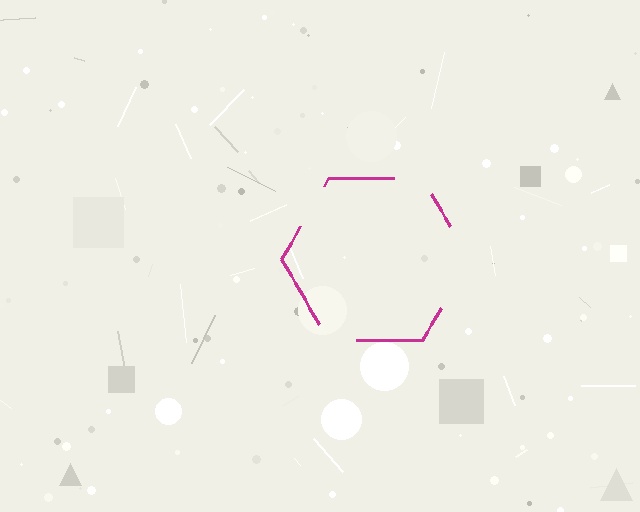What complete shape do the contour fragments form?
The contour fragments form a hexagon.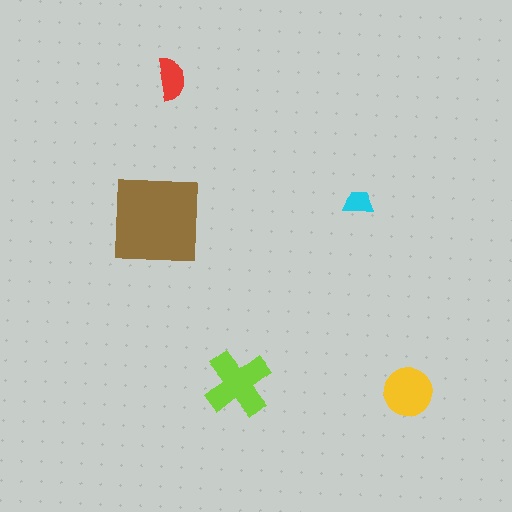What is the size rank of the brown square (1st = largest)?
1st.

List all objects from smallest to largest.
The cyan trapezoid, the red semicircle, the yellow circle, the lime cross, the brown square.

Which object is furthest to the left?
The brown square is leftmost.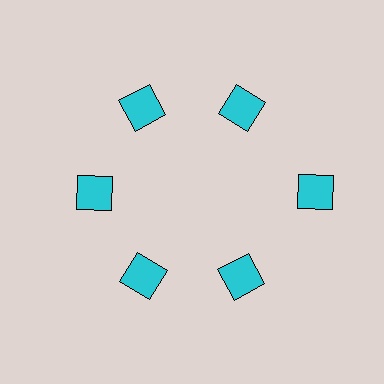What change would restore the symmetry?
The symmetry would be restored by moving it inward, back onto the ring so that all 6 squares sit at equal angles and equal distance from the center.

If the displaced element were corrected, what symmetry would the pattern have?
It would have 6-fold rotational symmetry — the pattern would map onto itself every 60 degrees.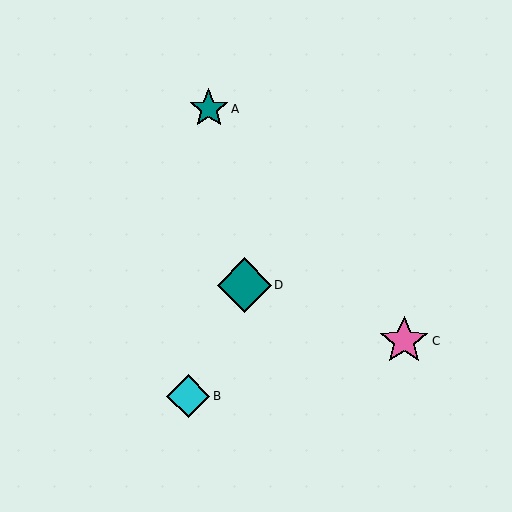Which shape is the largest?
The teal diamond (labeled D) is the largest.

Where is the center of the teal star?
The center of the teal star is at (209, 109).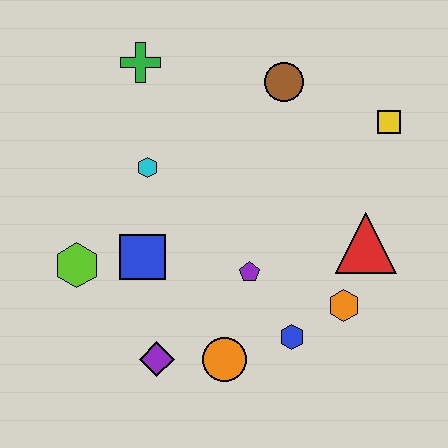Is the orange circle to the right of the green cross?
Yes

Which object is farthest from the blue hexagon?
The green cross is farthest from the blue hexagon.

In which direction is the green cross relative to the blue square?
The green cross is above the blue square.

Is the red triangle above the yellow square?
No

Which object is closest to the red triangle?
The orange hexagon is closest to the red triangle.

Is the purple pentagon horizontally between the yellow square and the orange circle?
Yes